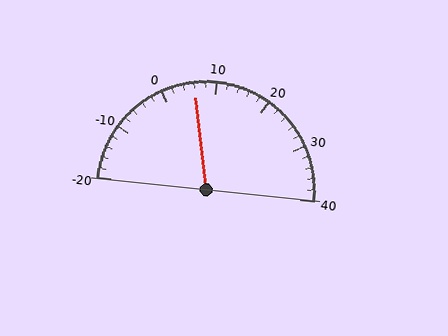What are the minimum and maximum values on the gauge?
The gauge ranges from -20 to 40.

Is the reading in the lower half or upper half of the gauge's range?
The reading is in the lower half of the range (-20 to 40).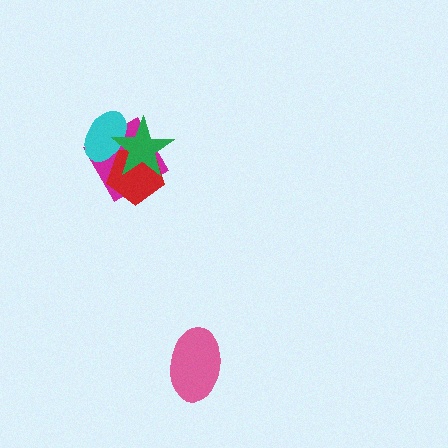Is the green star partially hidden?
No, no other shape covers it.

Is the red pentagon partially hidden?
Yes, it is partially covered by another shape.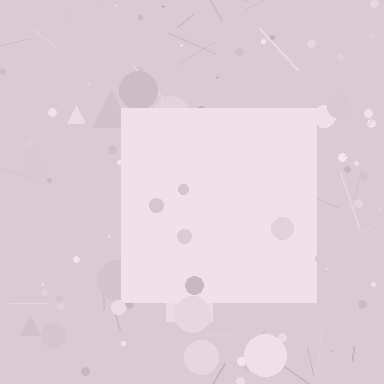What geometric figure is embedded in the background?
A square is embedded in the background.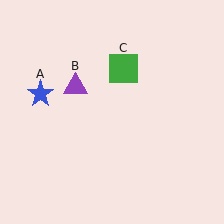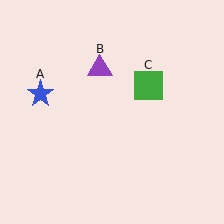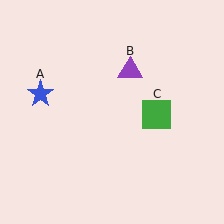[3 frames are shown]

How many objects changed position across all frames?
2 objects changed position: purple triangle (object B), green square (object C).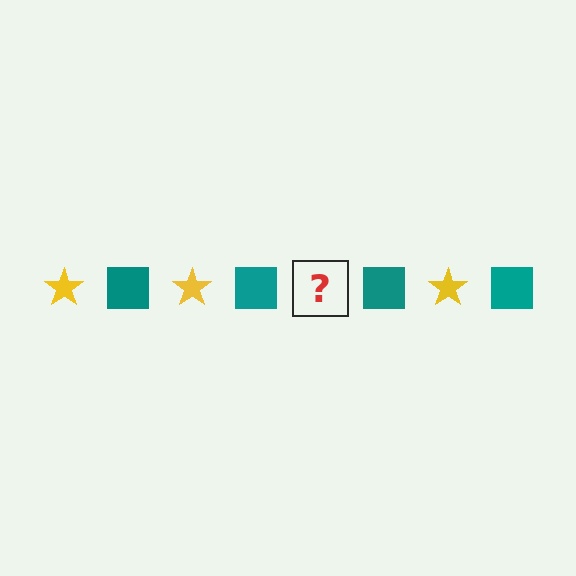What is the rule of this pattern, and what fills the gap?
The rule is that the pattern alternates between yellow star and teal square. The gap should be filled with a yellow star.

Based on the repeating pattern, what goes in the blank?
The blank should be a yellow star.